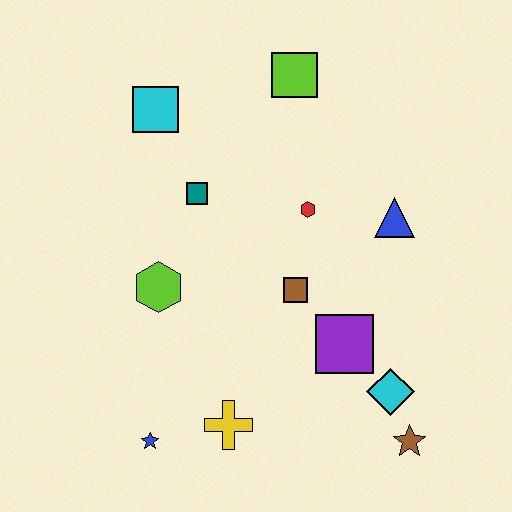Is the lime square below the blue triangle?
No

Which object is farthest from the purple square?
The cyan square is farthest from the purple square.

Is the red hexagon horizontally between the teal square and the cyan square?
No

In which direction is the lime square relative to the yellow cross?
The lime square is above the yellow cross.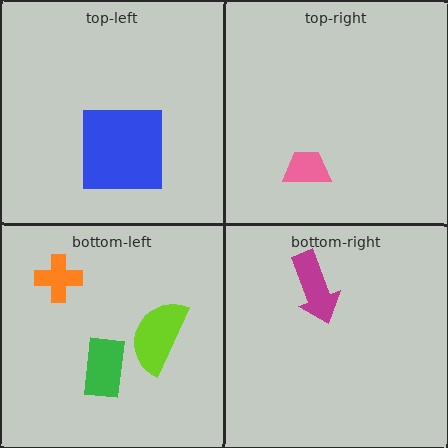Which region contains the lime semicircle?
The bottom-left region.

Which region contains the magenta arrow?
The bottom-right region.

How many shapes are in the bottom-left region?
3.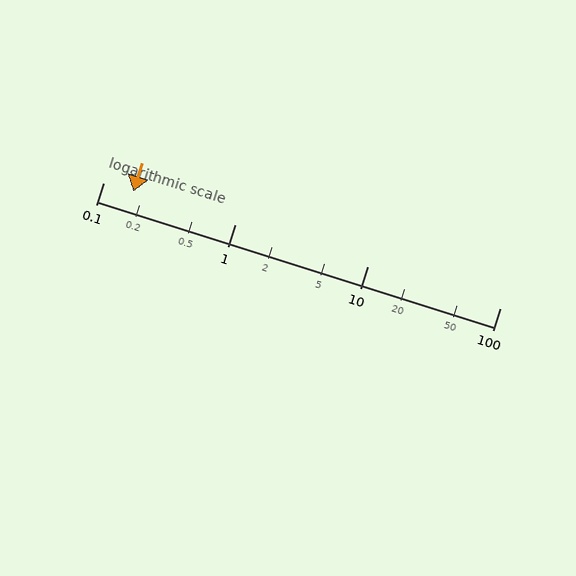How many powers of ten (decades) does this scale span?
The scale spans 3 decades, from 0.1 to 100.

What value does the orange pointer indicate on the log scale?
The pointer indicates approximately 0.17.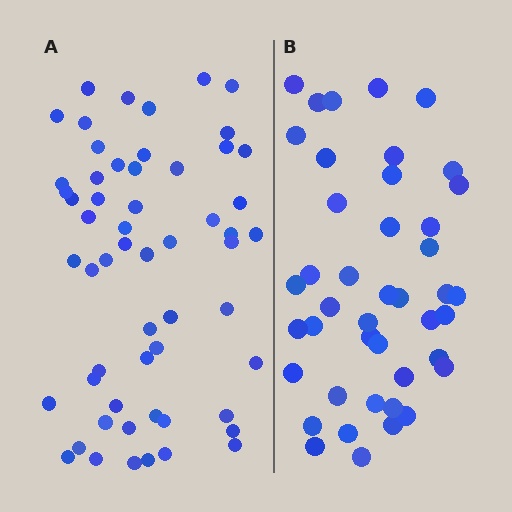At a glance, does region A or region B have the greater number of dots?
Region A (the left region) has more dots.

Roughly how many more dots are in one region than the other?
Region A has approximately 15 more dots than region B.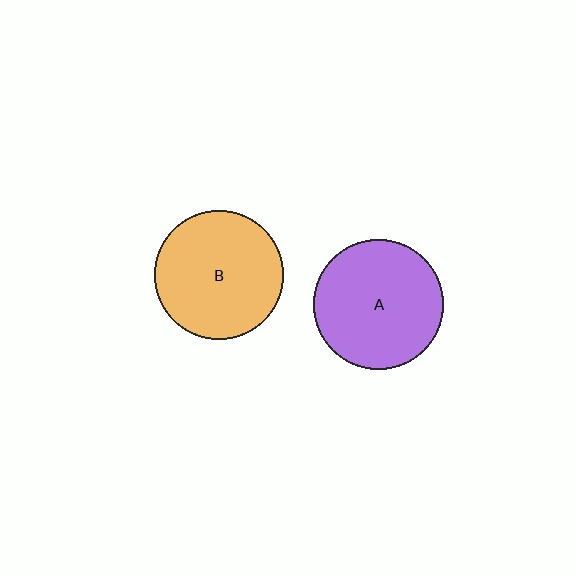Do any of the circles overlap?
No, none of the circles overlap.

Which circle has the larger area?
Circle A (purple).